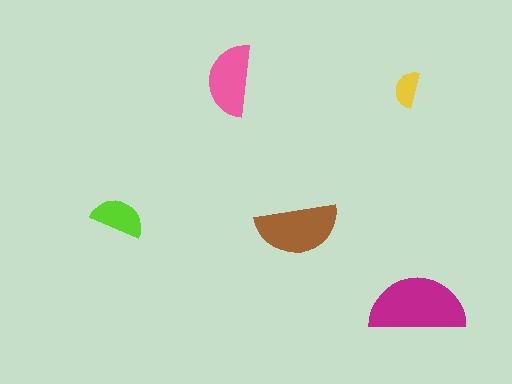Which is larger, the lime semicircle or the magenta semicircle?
The magenta one.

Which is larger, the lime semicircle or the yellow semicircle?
The lime one.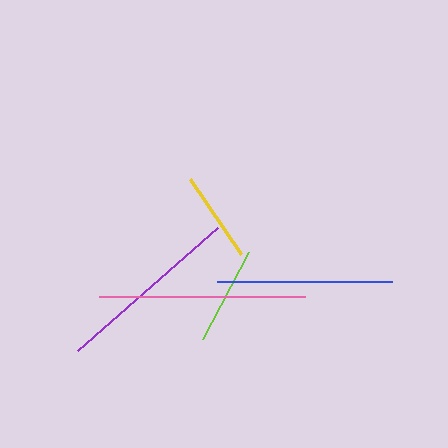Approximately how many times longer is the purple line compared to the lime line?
The purple line is approximately 1.9 times the length of the lime line.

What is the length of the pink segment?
The pink segment is approximately 207 pixels long.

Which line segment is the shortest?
The yellow line is the shortest at approximately 90 pixels.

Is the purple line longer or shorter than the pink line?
The pink line is longer than the purple line.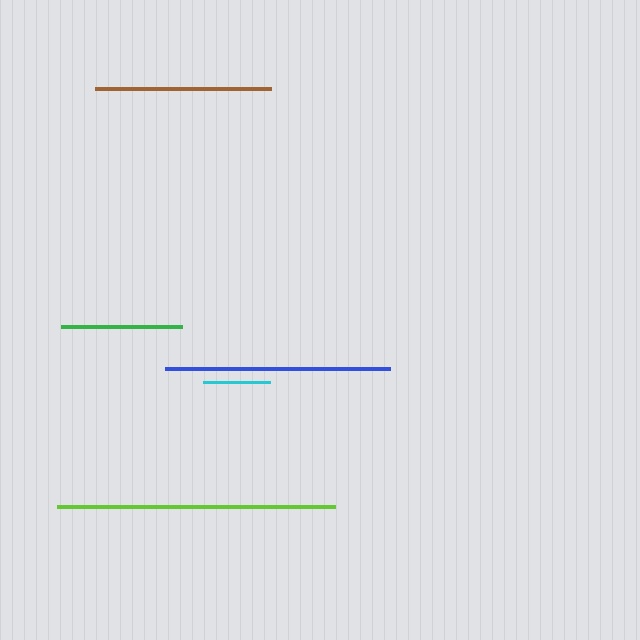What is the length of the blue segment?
The blue segment is approximately 225 pixels long.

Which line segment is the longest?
The lime line is the longest at approximately 278 pixels.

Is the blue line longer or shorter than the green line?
The blue line is longer than the green line.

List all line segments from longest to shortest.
From longest to shortest: lime, blue, brown, green, cyan.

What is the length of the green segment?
The green segment is approximately 120 pixels long.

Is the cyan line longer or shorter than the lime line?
The lime line is longer than the cyan line.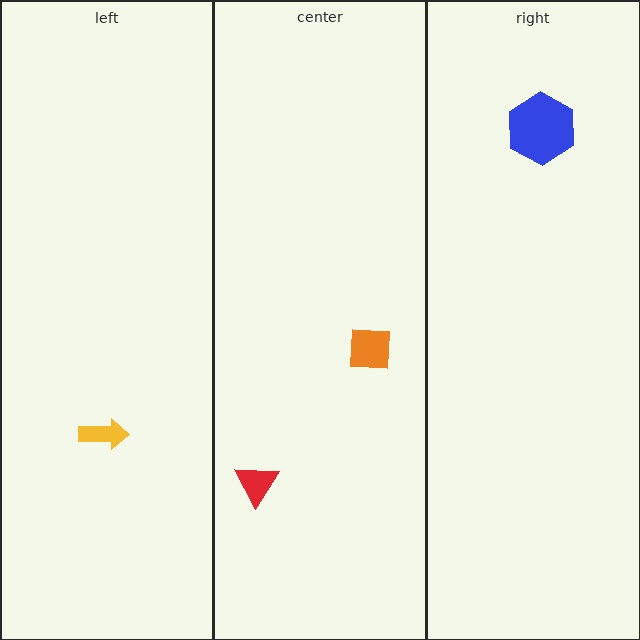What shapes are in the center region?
The orange square, the red triangle.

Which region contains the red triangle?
The center region.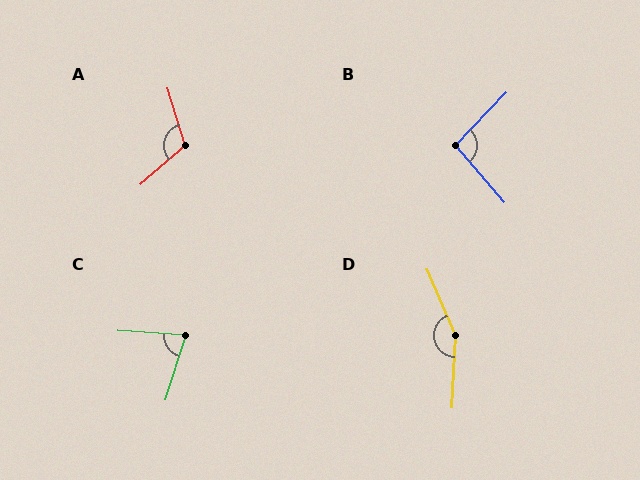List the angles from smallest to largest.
C (75°), B (95°), A (115°), D (154°).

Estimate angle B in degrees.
Approximately 95 degrees.